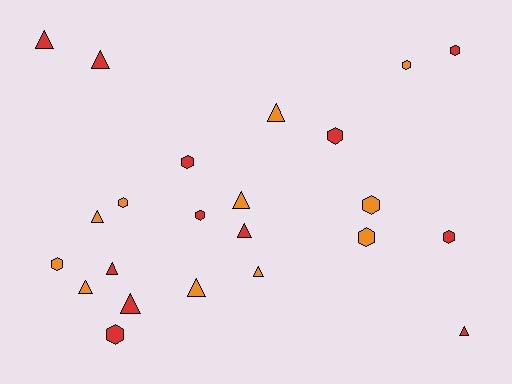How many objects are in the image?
There are 23 objects.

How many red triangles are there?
There are 6 red triangles.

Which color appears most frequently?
Red, with 12 objects.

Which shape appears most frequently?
Triangle, with 12 objects.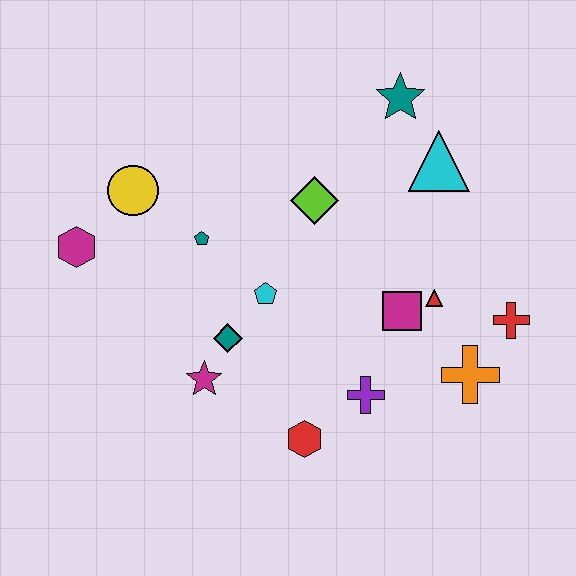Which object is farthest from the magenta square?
The magenta hexagon is farthest from the magenta square.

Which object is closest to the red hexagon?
The purple cross is closest to the red hexagon.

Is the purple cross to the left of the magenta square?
Yes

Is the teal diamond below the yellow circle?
Yes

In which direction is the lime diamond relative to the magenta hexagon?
The lime diamond is to the right of the magenta hexagon.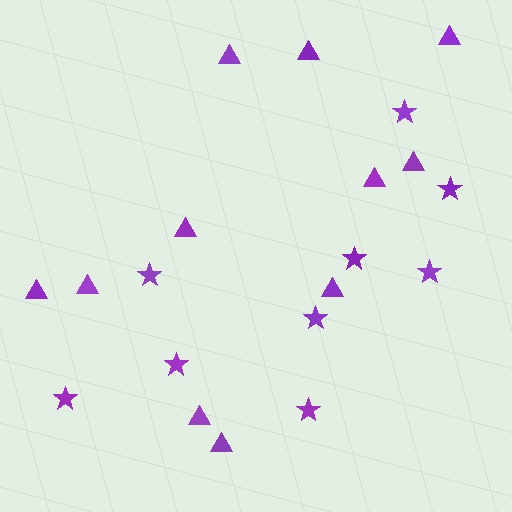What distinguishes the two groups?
There are 2 groups: one group of stars (9) and one group of triangles (11).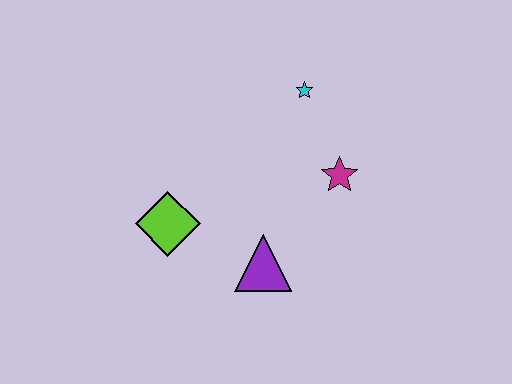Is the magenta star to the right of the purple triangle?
Yes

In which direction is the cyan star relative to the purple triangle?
The cyan star is above the purple triangle.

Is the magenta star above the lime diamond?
Yes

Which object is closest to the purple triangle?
The lime diamond is closest to the purple triangle.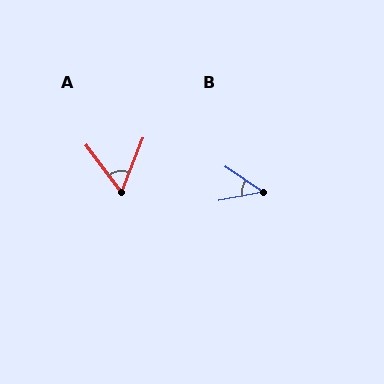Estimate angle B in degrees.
Approximately 45 degrees.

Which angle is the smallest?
B, at approximately 45 degrees.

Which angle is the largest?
A, at approximately 58 degrees.